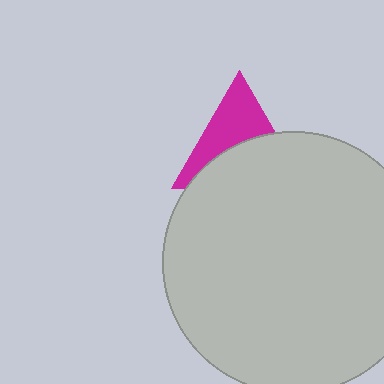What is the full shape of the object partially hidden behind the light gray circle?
The partially hidden object is a magenta triangle.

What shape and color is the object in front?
The object in front is a light gray circle.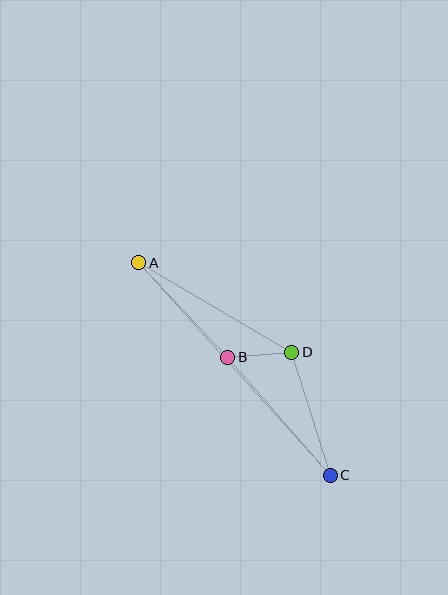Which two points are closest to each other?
Points B and D are closest to each other.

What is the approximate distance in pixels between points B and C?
The distance between B and C is approximately 156 pixels.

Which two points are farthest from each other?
Points A and C are farthest from each other.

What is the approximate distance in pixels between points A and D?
The distance between A and D is approximately 177 pixels.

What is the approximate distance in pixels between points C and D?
The distance between C and D is approximately 129 pixels.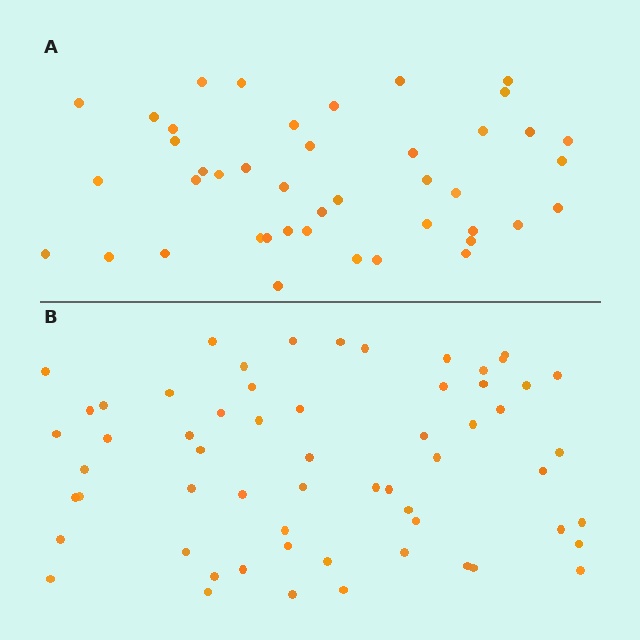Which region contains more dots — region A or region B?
Region B (the bottom region) has more dots.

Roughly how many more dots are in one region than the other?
Region B has approximately 15 more dots than region A.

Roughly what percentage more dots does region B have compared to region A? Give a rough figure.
About 40% more.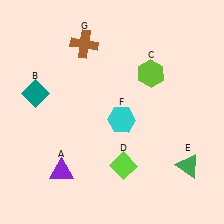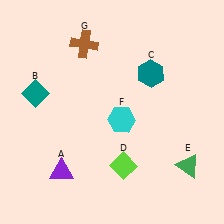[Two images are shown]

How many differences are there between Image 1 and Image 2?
There is 1 difference between the two images.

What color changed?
The hexagon (C) changed from lime in Image 1 to teal in Image 2.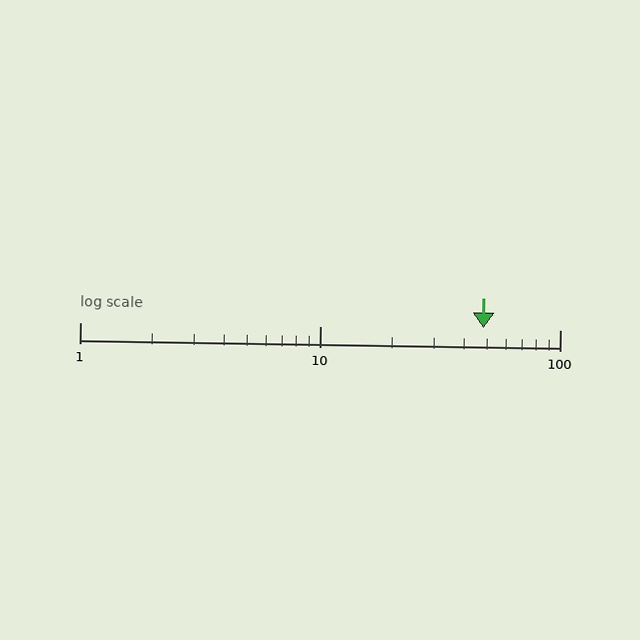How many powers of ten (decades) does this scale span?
The scale spans 2 decades, from 1 to 100.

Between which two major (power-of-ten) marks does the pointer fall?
The pointer is between 10 and 100.